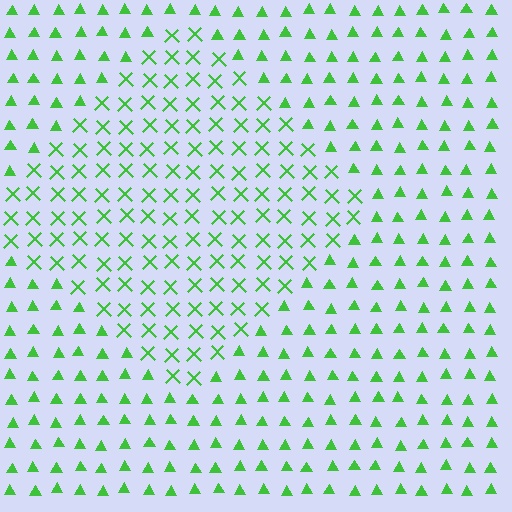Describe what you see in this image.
The image is filled with small green elements arranged in a uniform grid. A diamond-shaped region contains X marks, while the surrounding area contains triangles. The boundary is defined purely by the change in element shape.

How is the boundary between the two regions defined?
The boundary is defined by a change in element shape: X marks inside vs. triangles outside. All elements share the same color and spacing.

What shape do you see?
I see a diamond.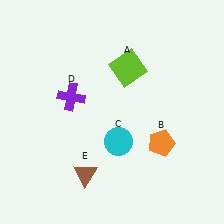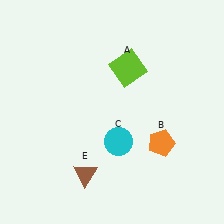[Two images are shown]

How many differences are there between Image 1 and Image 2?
There is 1 difference between the two images.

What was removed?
The purple cross (D) was removed in Image 2.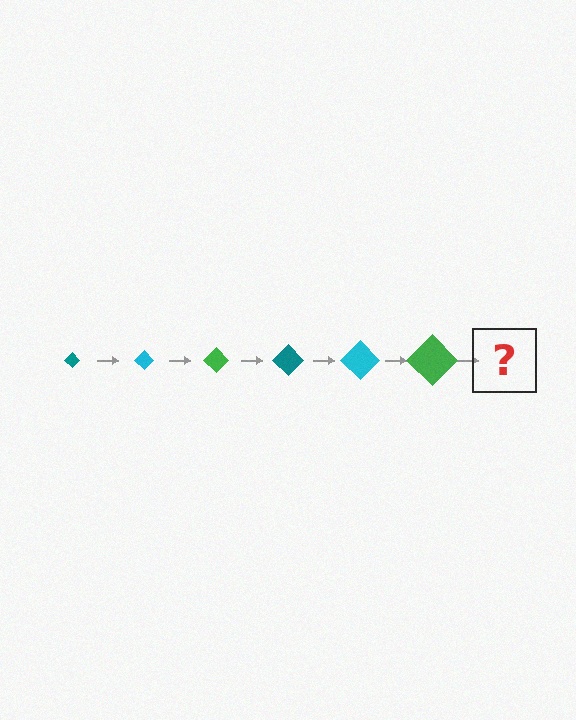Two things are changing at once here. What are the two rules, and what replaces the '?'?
The two rules are that the diamond grows larger each step and the color cycles through teal, cyan, and green. The '?' should be a teal diamond, larger than the previous one.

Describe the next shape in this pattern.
It should be a teal diamond, larger than the previous one.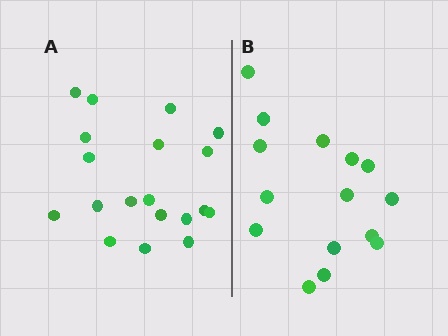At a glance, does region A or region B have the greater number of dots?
Region A (the left region) has more dots.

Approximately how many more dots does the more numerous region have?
Region A has about 4 more dots than region B.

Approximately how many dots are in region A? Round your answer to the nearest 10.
About 20 dots. (The exact count is 19, which rounds to 20.)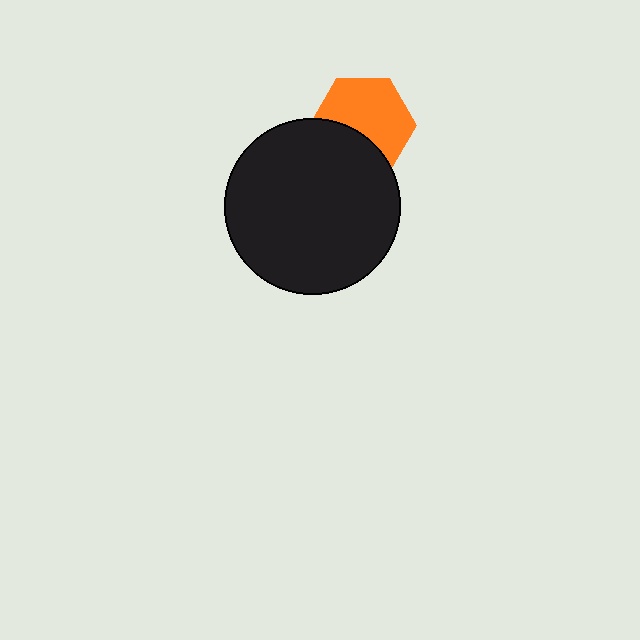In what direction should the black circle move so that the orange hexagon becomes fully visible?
The black circle should move down. That is the shortest direction to clear the overlap and leave the orange hexagon fully visible.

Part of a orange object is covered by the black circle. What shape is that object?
It is a hexagon.